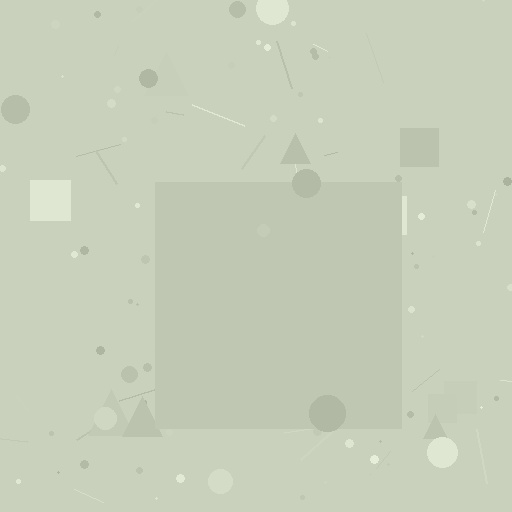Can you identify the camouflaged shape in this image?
The camouflaged shape is a square.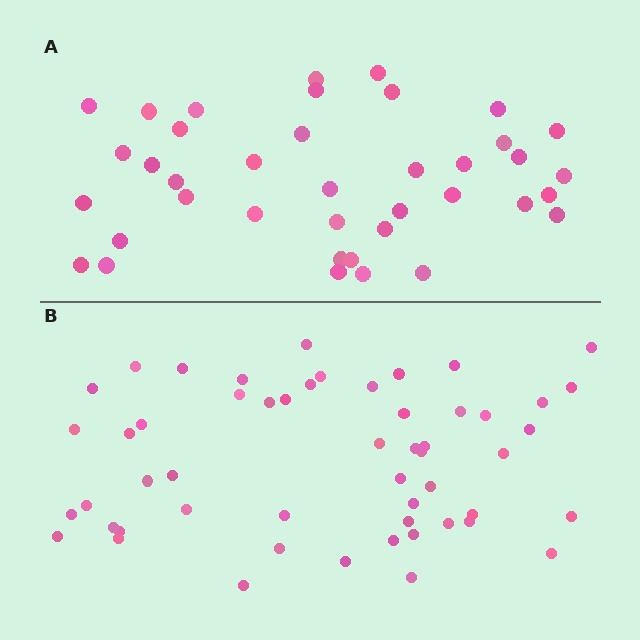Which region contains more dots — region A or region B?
Region B (the bottom region) has more dots.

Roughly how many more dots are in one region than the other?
Region B has approximately 15 more dots than region A.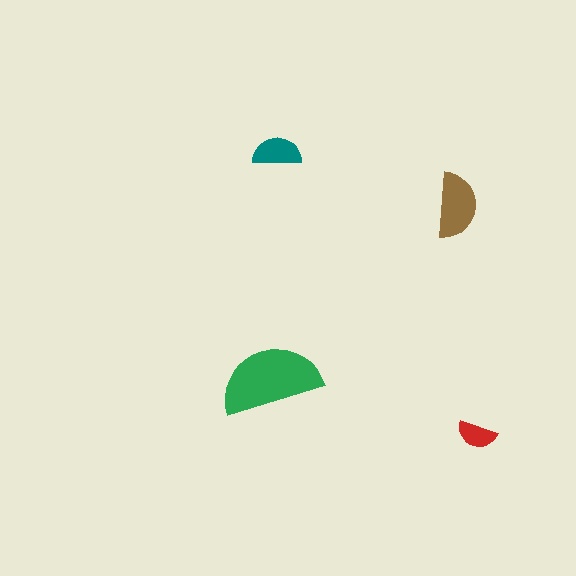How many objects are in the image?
There are 4 objects in the image.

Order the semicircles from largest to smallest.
the green one, the brown one, the teal one, the red one.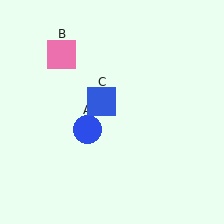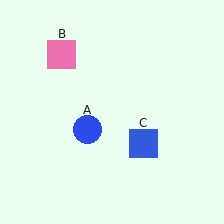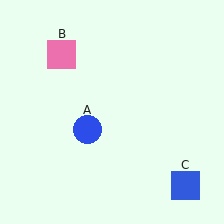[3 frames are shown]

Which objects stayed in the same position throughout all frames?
Blue circle (object A) and pink square (object B) remained stationary.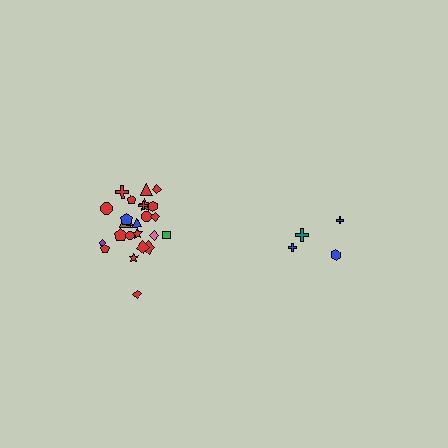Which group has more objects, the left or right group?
The left group.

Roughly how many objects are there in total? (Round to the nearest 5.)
Roughly 30 objects in total.